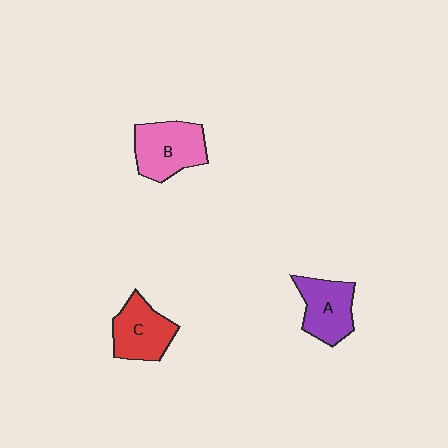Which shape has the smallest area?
Shape A (purple).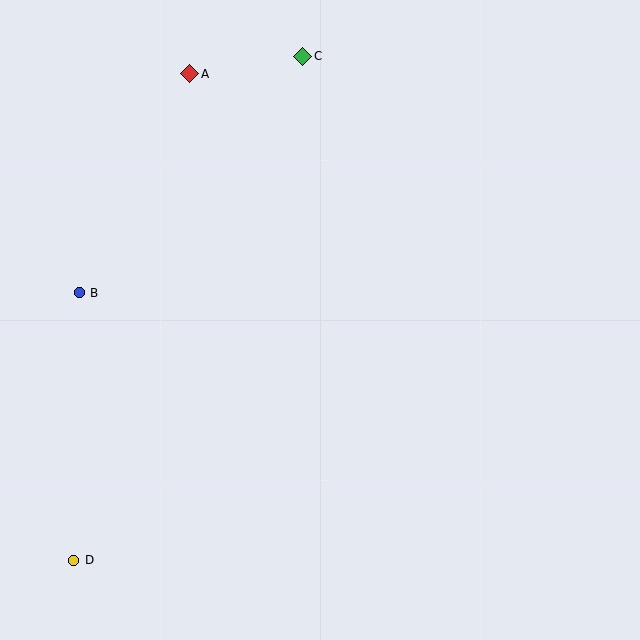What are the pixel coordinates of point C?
Point C is at (303, 56).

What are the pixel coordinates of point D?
Point D is at (74, 560).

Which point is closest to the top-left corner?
Point A is closest to the top-left corner.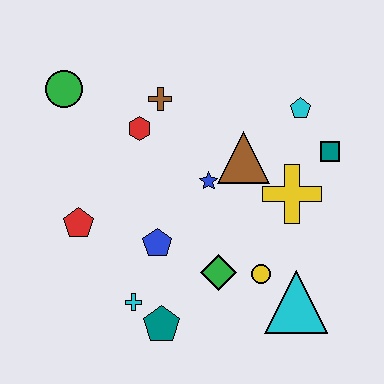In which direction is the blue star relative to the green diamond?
The blue star is above the green diamond.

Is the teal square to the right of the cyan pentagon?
Yes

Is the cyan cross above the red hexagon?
No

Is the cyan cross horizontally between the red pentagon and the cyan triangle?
Yes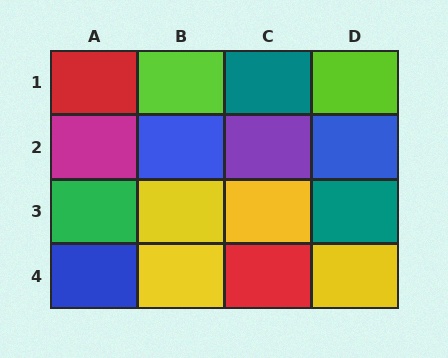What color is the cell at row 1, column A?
Red.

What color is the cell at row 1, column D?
Lime.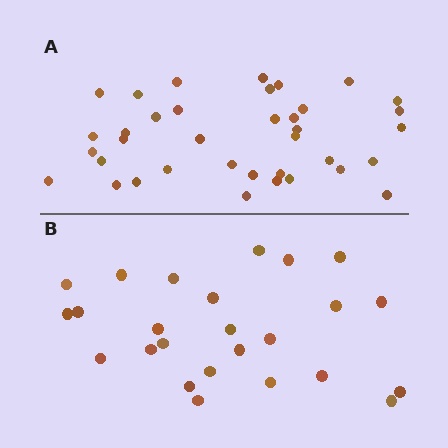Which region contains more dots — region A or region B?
Region A (the top region) has more dots.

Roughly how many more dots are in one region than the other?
Region A has roughly 12 or so more dots than region B.